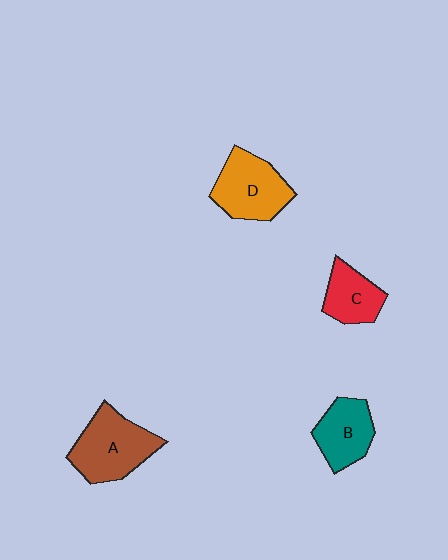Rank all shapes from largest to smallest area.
From largest to smallest: A (brown), D (orange), B (teal), C (red).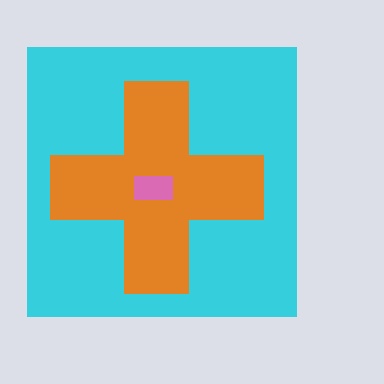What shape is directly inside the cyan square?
The orange cross.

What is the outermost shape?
The cyan square.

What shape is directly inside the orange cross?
The pink rectangle.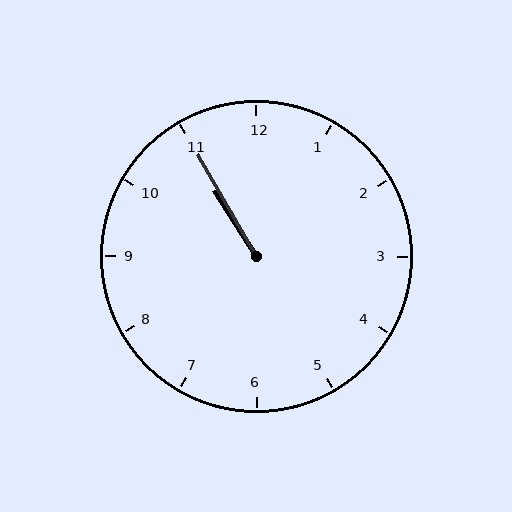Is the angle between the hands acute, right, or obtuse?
It is acute.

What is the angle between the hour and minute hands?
Approximately 2 degrees.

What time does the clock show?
10:55.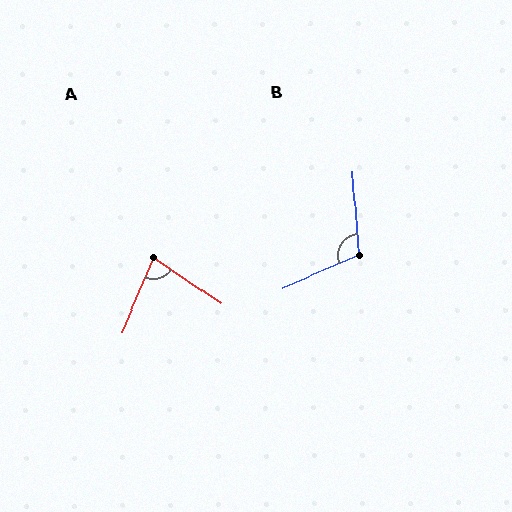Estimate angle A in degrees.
Approximately 79 degrees.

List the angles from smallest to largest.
A (79°), B (109°).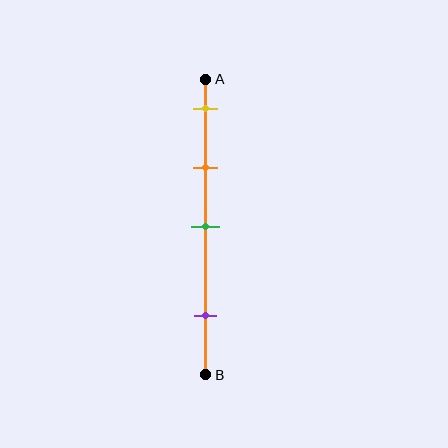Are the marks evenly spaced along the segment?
No, the marks are not evenly spaced.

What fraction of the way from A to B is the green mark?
The green mark is approximately 50% (0.5) of the way from A to B.